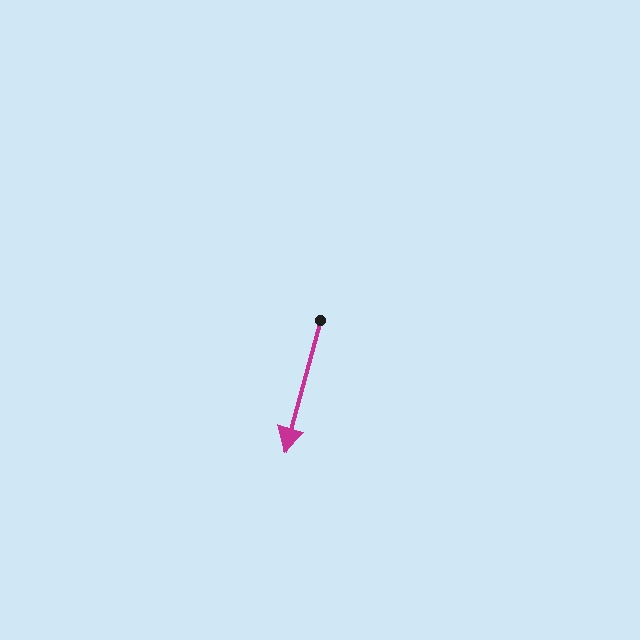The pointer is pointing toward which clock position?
Roughly 7 o'clock.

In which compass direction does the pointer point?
South.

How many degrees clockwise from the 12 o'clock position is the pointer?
Approximately 195 degrees.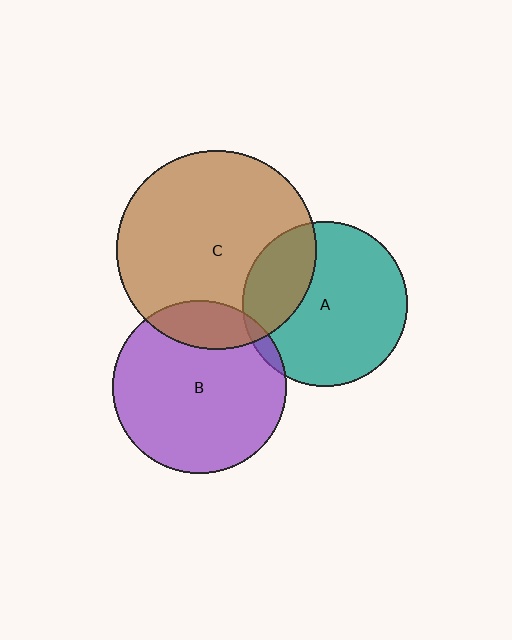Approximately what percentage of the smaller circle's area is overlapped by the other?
Approximately 25%.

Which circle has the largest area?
Circle C (brown).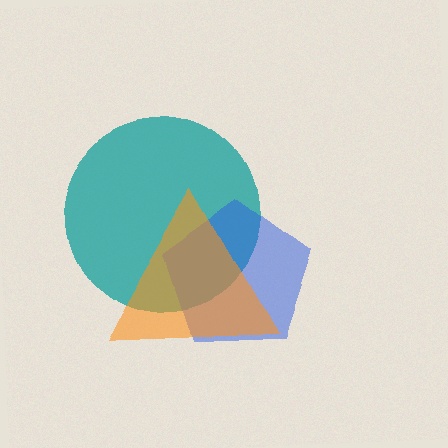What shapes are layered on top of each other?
The layered shapes are: a teal circle, a blue pentagon, an orange triangle.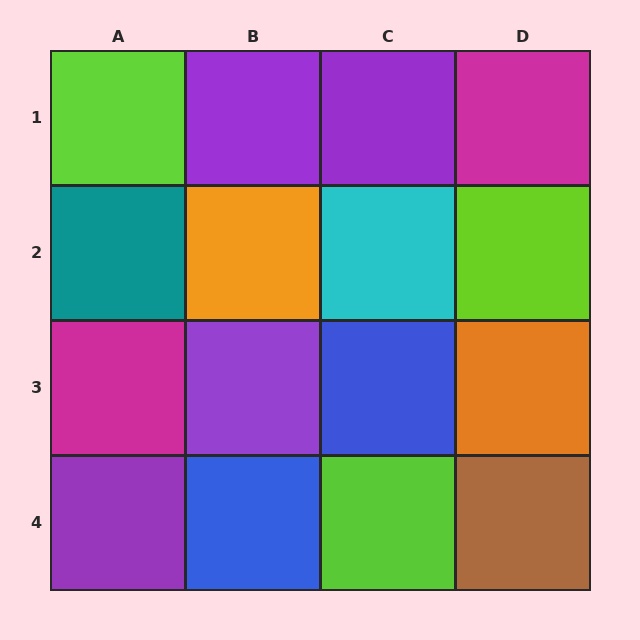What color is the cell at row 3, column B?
Purple.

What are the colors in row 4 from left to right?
Purple, blue, lime, brown.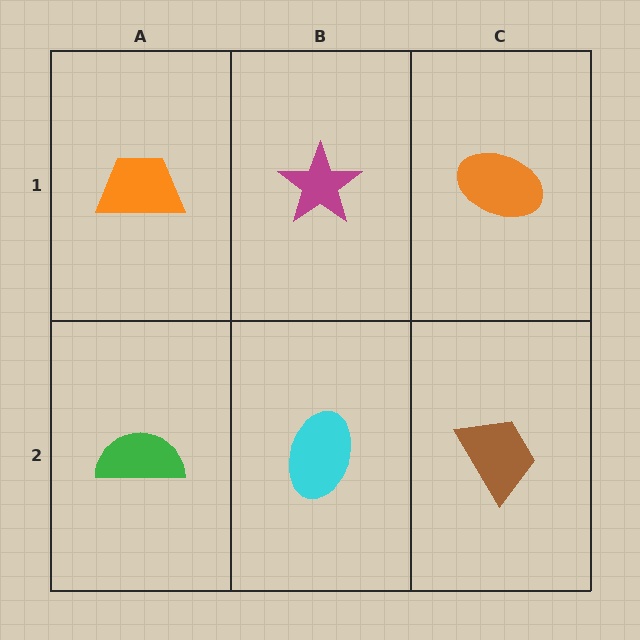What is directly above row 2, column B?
A magenta star.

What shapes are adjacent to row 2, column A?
An orange trapezoid (row 1, column A), a cyan ellipse (row 2, column B).